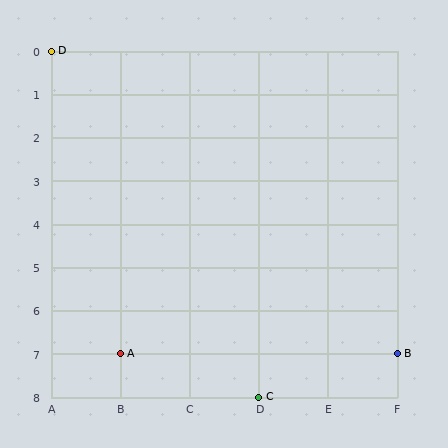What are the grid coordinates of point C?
Point C is at grid coordinates (D, 8).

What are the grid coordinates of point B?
Point B is at grid coordinates (F, 7).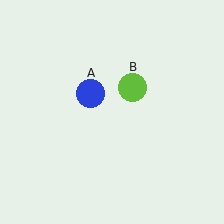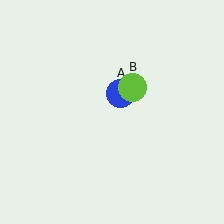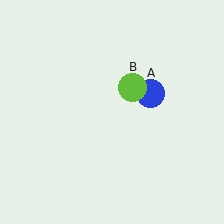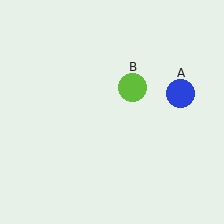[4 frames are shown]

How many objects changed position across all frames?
1 object changed position: blue circle (object A).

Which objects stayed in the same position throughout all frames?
Lime circle (object B) remained stationary.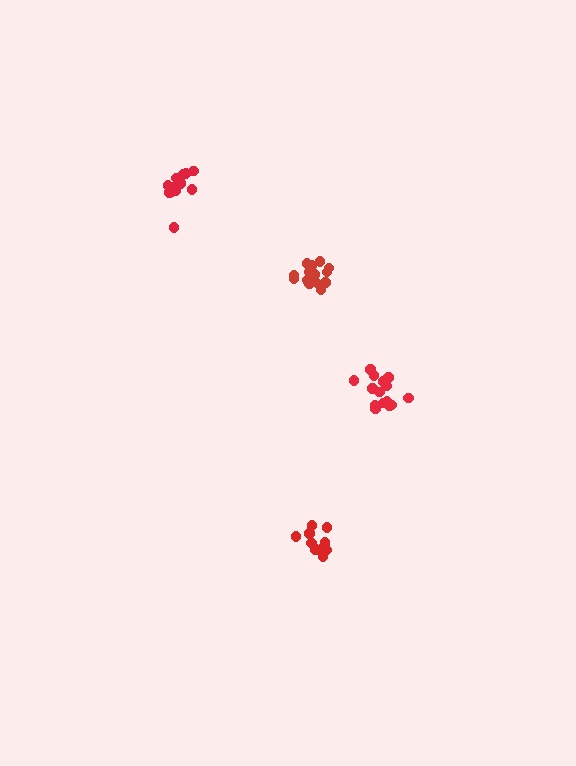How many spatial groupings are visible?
There are 4 spatial groupings.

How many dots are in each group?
Group 1: 12 dots, Group 2: 15 dots, Group 3: 16 dots, Group 4: 13 dots (56 total).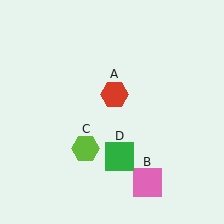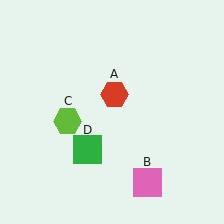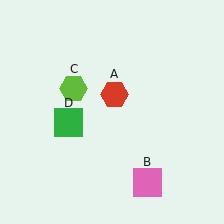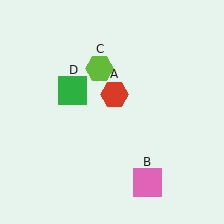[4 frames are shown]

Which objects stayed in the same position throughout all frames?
Red hexagon (object A) and pink square (object B) remained stationary.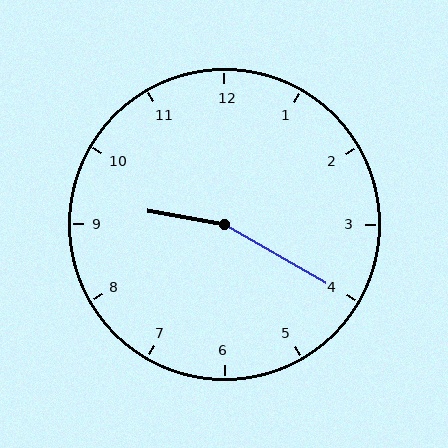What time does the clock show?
9:20.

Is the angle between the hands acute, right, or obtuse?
It is obtuse.